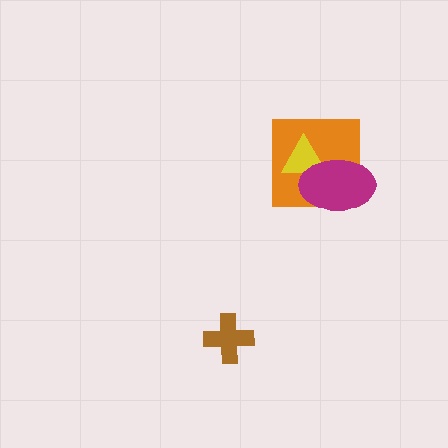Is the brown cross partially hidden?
No, no other shape covers it.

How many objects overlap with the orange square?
2 objects overlap with the orange square.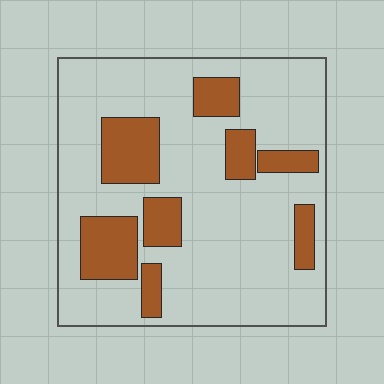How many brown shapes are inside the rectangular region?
8.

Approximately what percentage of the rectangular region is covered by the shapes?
Approximately 25%.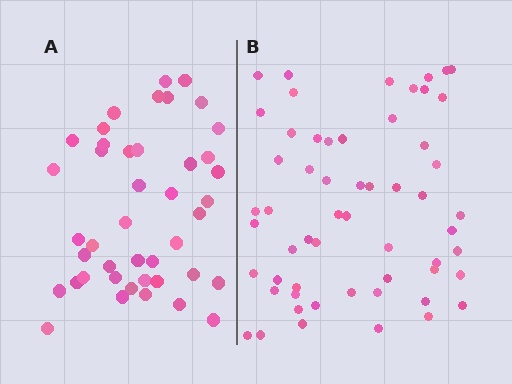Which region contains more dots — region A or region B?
Region B (the right region) has more dots.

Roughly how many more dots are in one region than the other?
Region B has approximately 15 more dots than region A.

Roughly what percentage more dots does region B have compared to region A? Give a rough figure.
About 35% more.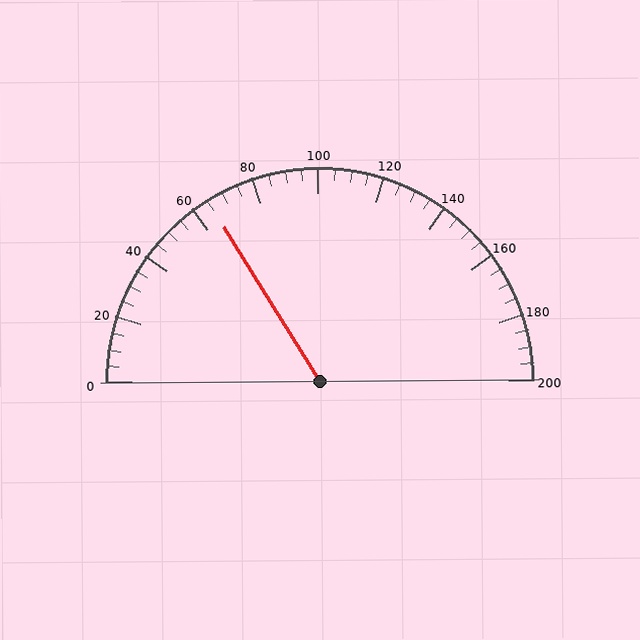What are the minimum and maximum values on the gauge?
The gauge ranges from 0 to 200.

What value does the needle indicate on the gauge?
The needle indicates approximately 65.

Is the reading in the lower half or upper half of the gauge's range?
The reading is in the lower half of the range (0 to 200).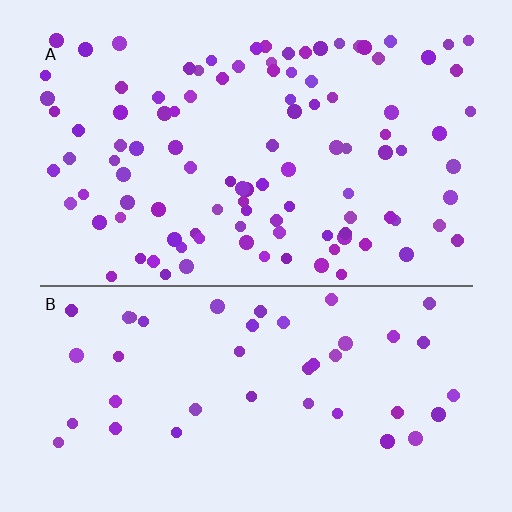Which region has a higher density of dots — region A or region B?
A (the top).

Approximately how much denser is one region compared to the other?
Approximately 2.4× — region A over region B.